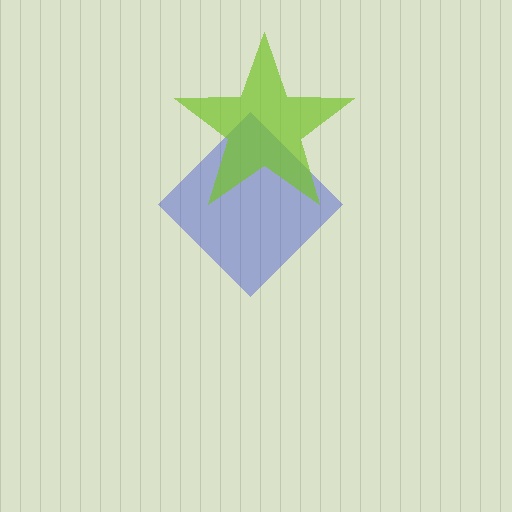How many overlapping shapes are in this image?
There are 2 overlapping shapes in the image.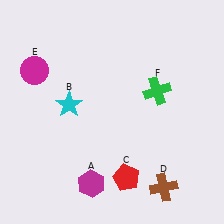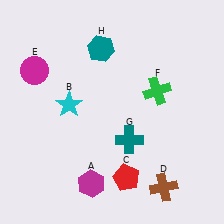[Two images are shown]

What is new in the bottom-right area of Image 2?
A teal cross (G) was added in the bottom-right area of Image 2.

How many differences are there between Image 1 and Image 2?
There are 2 differences between the two images.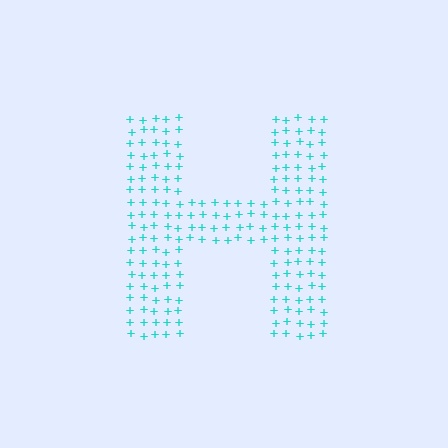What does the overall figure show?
The overall figure shows the letter H.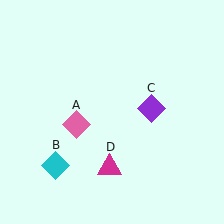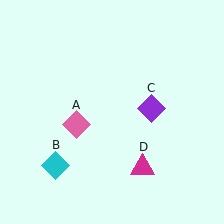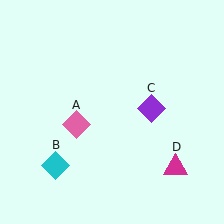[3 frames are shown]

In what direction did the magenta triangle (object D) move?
The magenta triangle (object D) moved right.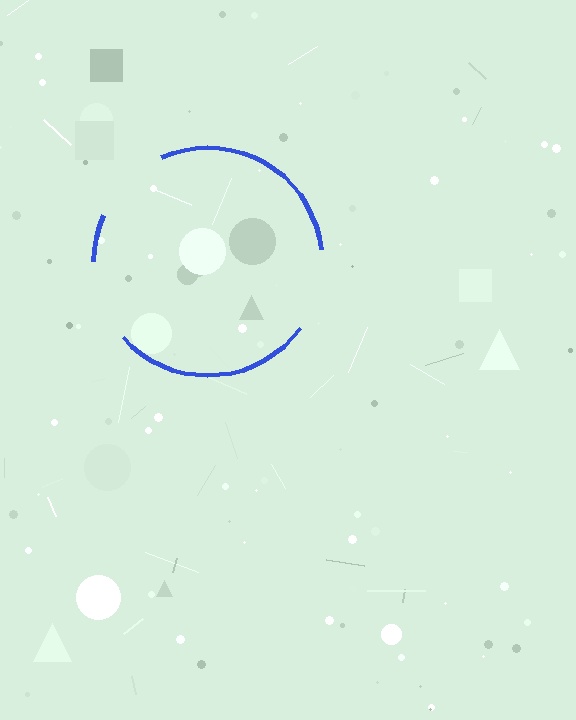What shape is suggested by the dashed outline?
The dashed outline suggests a circle.